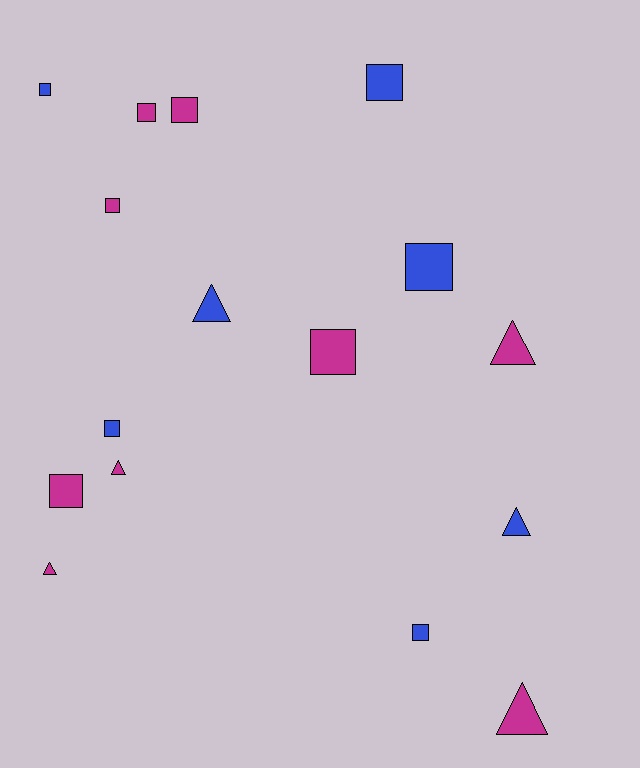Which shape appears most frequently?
Square, with 10 objects.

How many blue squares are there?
There are 5 blue squares.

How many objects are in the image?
There are 16 objects.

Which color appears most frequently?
Magenta, with 9 objects.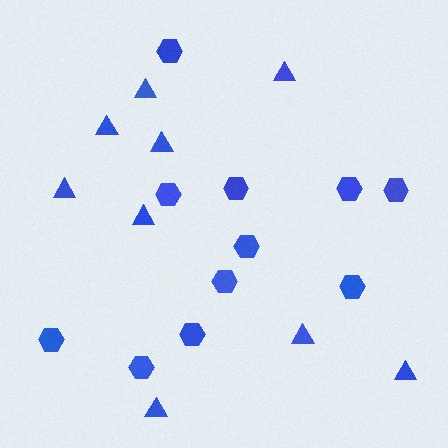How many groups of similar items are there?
There are 2 groups: one group of triangles (9) and one group of hexagons (11).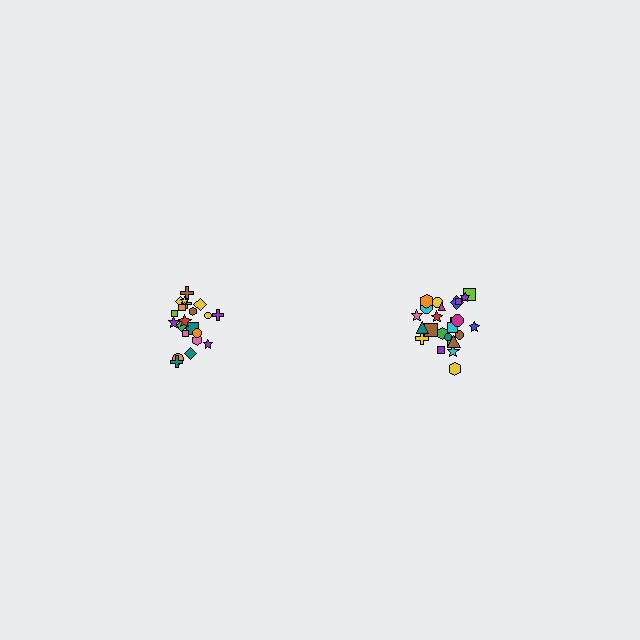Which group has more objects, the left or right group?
The right group.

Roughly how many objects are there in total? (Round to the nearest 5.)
Roughly 45 objects in total.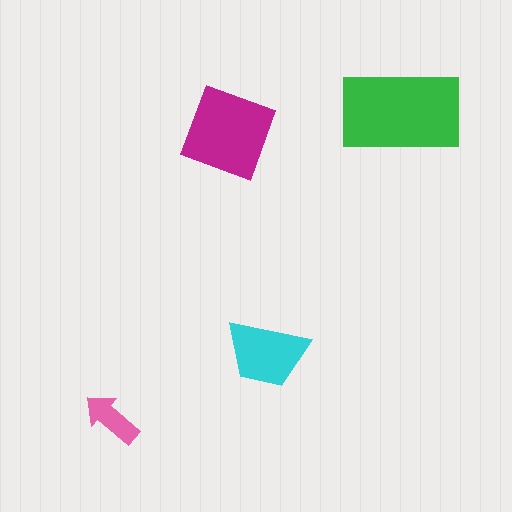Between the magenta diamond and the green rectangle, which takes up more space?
The green rectangle.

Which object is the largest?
The green rectangle.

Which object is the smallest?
The pink arrow.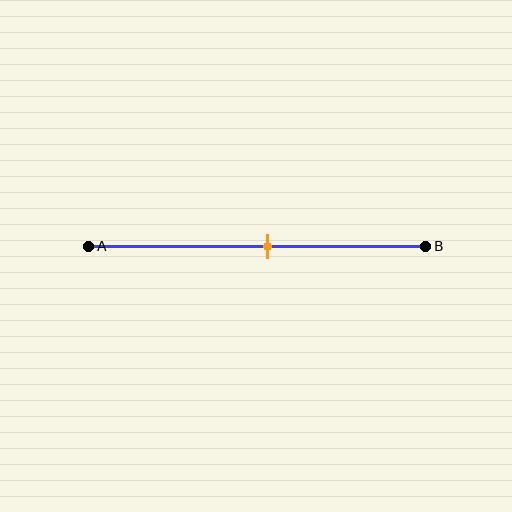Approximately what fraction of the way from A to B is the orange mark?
The orange mark is approximately 55% of the way from A to B.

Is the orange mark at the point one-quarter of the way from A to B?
No, the mark is at about 55% from A, not at the 25% one-quarter point.